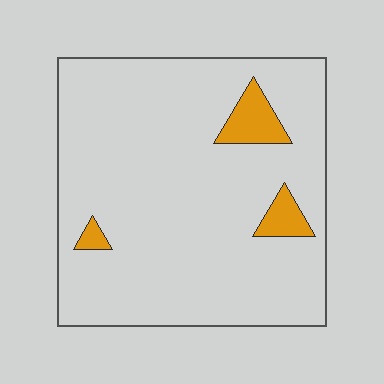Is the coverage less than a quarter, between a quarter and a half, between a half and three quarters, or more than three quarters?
Less than a quarter.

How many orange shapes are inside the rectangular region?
3.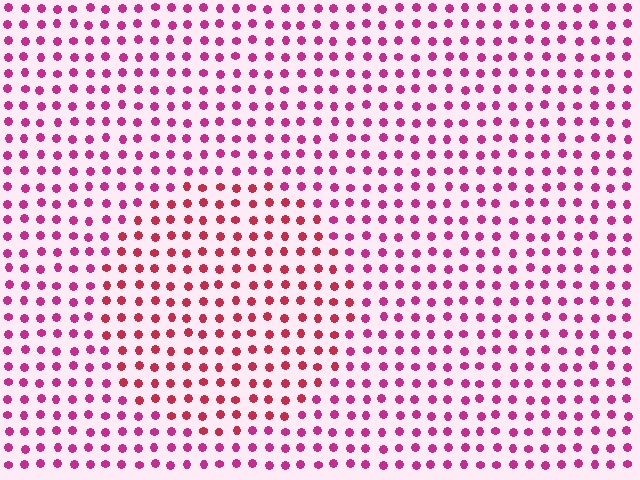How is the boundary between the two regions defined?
The boundary is defined purely by a slight shift in hue (about 27 degrees). Spacing, size, and orientation are identical on both sides.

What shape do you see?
I see a circle.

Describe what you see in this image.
The image is filled with small magenta elements in a uniform arrangement. A circle-shaped region is visible where the elements are tinted to a slightly different hue, forming a subtle color boundary.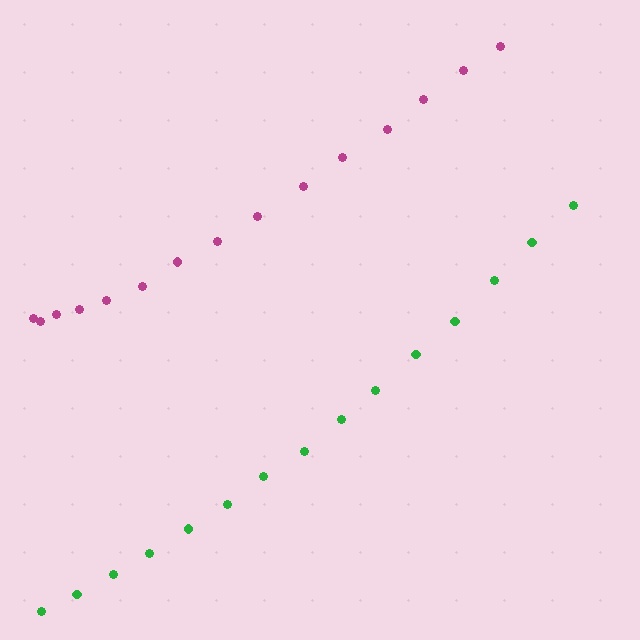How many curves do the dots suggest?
There are 2 distinct paths.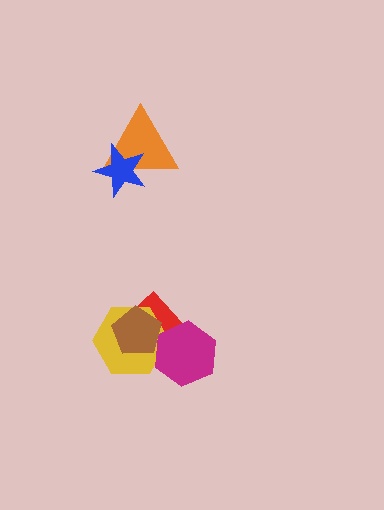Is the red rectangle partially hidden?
Yes, it is partially covered by another shape.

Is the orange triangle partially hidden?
Yes, it is partially covered by another shape.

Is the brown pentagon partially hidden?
No, no other shape covers it.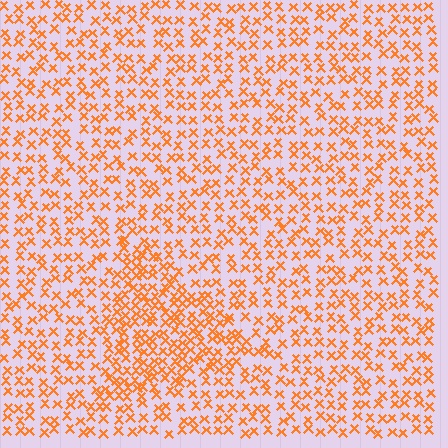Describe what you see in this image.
The image contains small orange elements arranged at two different densities. A triangle-shaped region is visible where the elements are more densely packed than the surrounding area.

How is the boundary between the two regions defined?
The boundary is defined by a change in element density (approximately 1.8x ratio). All elements are the same color, size, and shape.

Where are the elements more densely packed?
The elements are more densely packed inside the triangle boundary.